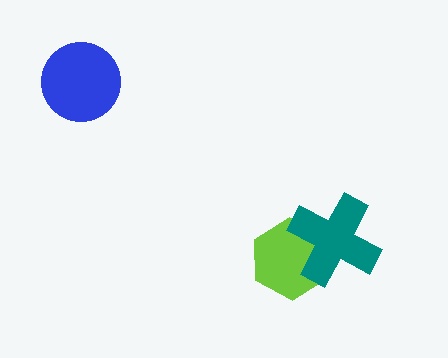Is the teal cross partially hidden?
No, no other shape covers it.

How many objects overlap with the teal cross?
1 object overlaps with the teal cross.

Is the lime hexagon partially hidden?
Yes, it is partially covered by another shape.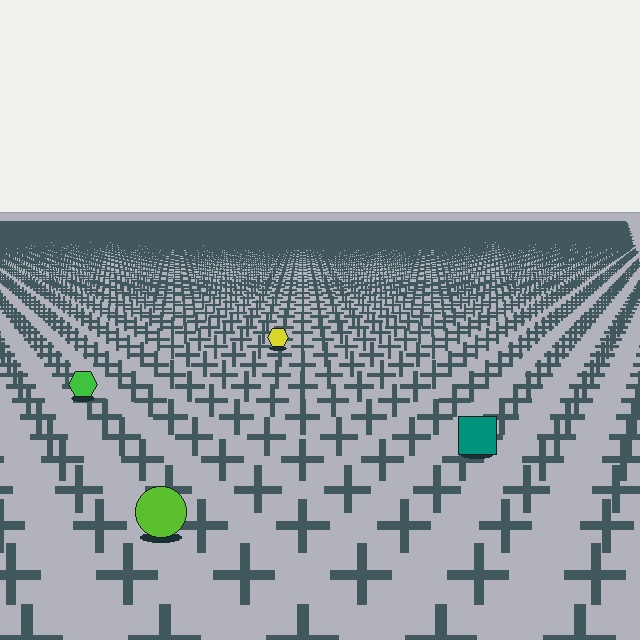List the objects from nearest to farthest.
From nearest to farthest: the lime circle, the teal square, the green hexagon, the yellow hexagon.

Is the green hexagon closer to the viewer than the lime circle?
No. The lime circle is closer — you can tell from the texture gradient: the ground texture is coarser near it.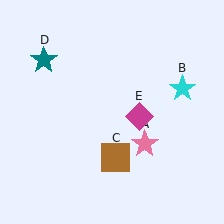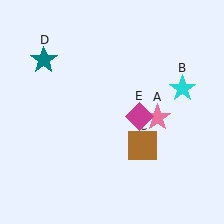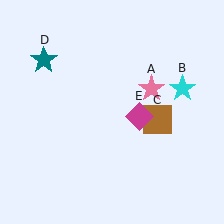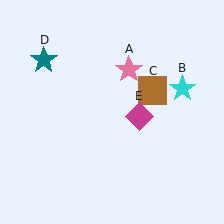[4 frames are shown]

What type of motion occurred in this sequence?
The pink star (object A), brown square (object C) rotated counterclockwise around the center of the scene.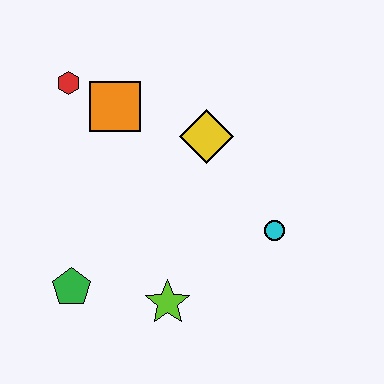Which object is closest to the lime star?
The green pentagon is closest to the lime star.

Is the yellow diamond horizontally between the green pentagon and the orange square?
No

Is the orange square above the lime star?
Yes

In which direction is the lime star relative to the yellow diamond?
The lime star is below the yellow diamond.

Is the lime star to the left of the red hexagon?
No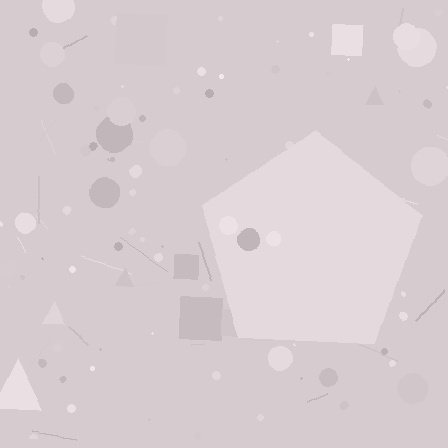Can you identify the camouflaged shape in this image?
The camouflaged shape is a pentagon.